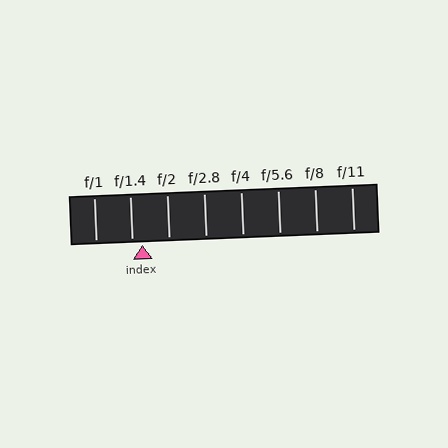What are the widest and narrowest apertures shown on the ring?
The widest aperture shown is f/1 and the narrowest is f/11.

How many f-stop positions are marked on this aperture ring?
There are 8 f-stop positions marked.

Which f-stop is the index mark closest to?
The index mark is closest to f/1.4.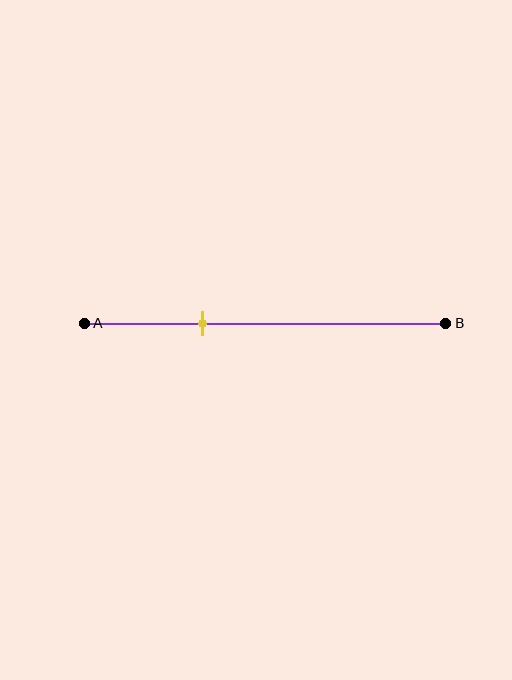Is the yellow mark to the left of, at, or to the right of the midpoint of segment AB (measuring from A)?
The yellow mark is to the left of the midpoint of segment AB.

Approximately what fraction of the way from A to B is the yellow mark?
The yellow mark is approximately 35% of the way from A to B.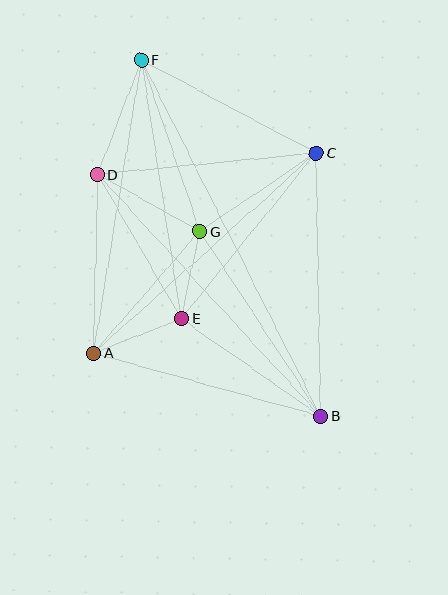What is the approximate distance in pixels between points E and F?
The distance between E and F is approximately 262 pixels.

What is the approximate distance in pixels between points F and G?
The distance between F and G is approximately 181 pixels.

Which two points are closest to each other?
Points E and G are closest to each other.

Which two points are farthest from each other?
Points B and F are farthest from each other.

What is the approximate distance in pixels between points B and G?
The distance between B and G is approximately 221 pixels.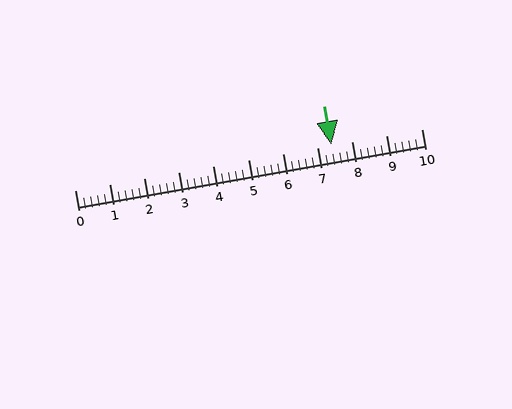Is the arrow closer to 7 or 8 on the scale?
The arrow is closer to 7.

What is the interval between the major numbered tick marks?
The major tick marks are spaced 1 units apart.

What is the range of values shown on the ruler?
The ruler shows values from 0 to 10.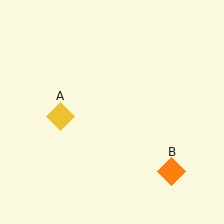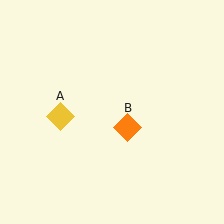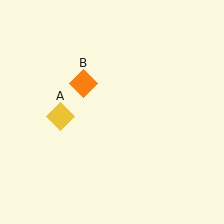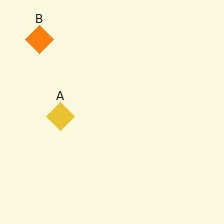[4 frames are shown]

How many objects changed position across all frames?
1 object changed position: orange diamond (object B).